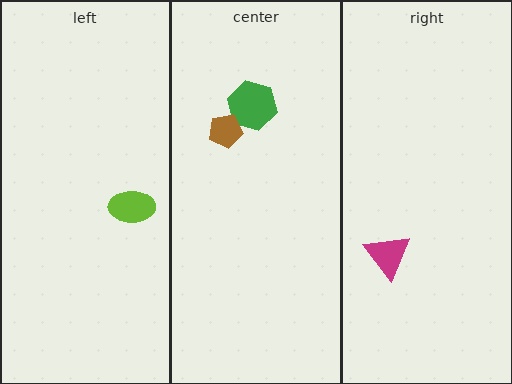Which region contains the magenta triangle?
The right region.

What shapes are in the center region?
The green hexagon, the brown pentagon.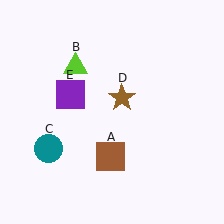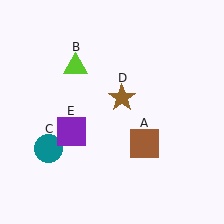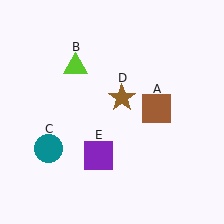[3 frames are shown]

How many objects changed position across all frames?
2 objects changed position: brown square (object A), purple square (object E).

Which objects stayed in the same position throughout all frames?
Lime triangle (object B) and teal circle (object C) and brown star (object D) remained stationary.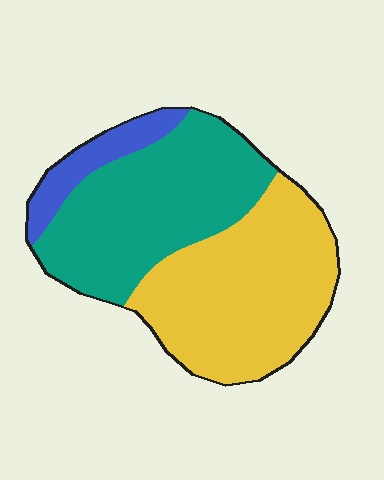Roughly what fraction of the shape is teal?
Teal takes up about two fifths (2/5) of the shape.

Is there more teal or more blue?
Teal.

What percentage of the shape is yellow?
Yellow covers 47% of the shape.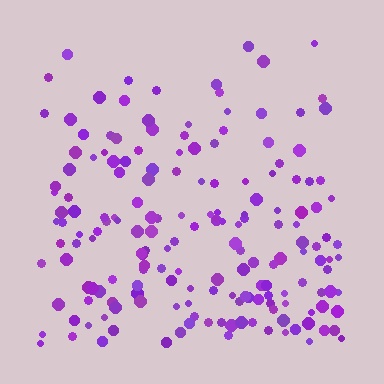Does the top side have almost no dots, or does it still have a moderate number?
Still a moderate number, just noticeably fewer than the bottom.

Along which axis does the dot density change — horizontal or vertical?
Vertical.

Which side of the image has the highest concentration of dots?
The bottom.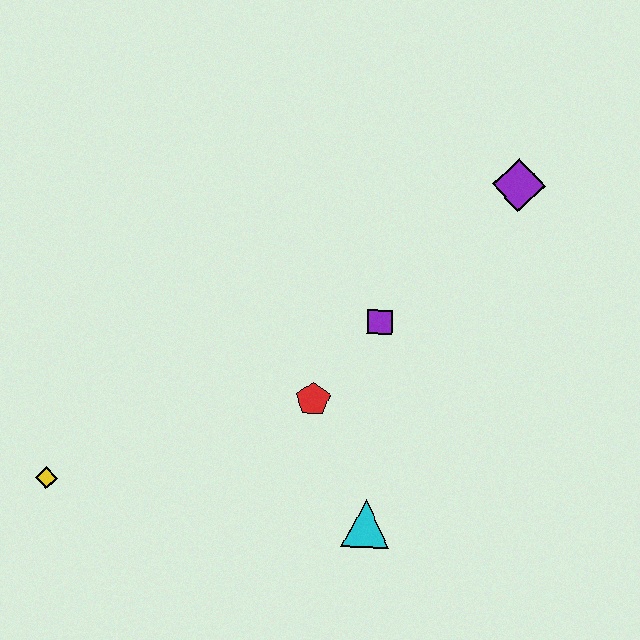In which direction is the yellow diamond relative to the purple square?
The yellow diamond is to the left of the purple square.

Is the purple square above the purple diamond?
No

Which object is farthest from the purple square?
The yellow diamond is farthest from the purple square.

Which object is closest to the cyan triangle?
The red pentagon is closest to the cyan triangle.